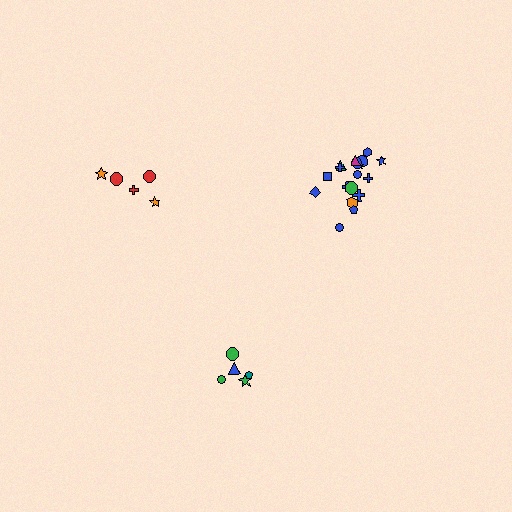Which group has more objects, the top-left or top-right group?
The top-right group.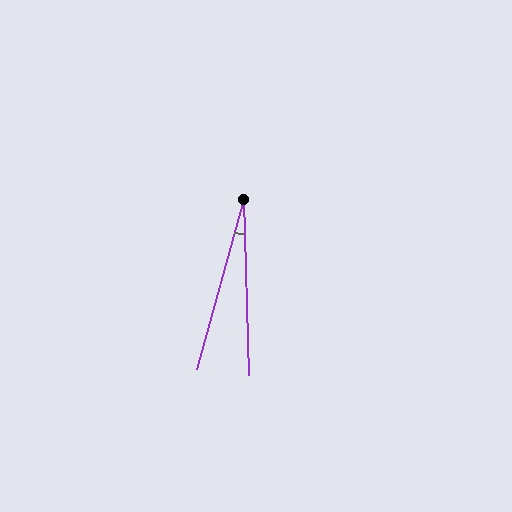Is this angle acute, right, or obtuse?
It is acute.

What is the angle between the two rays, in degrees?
Approximately 17 degrees.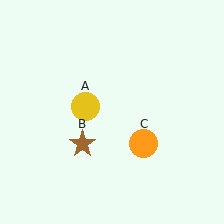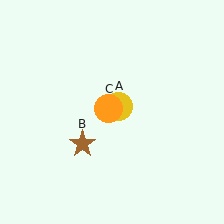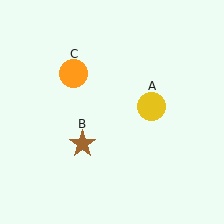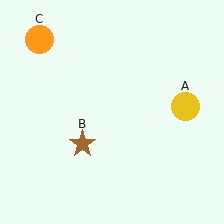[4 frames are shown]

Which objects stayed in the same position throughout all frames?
Brown star (object B) remained stationary.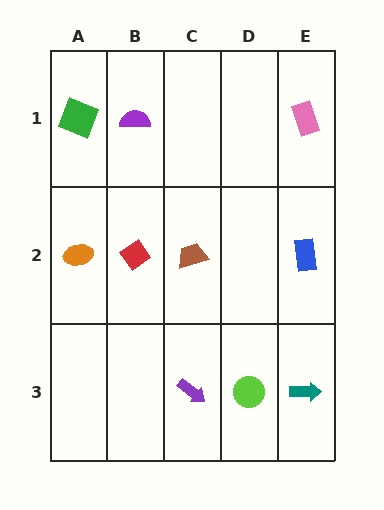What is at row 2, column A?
An orange ellipse.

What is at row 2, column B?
A red diamond.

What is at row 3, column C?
A purple arrow.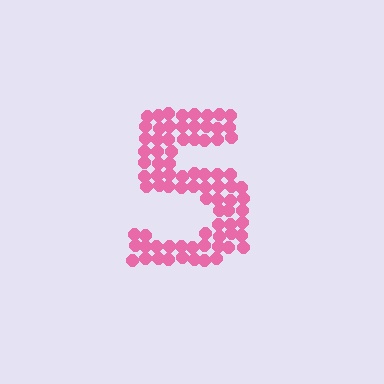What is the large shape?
The large shape is the digit 5.